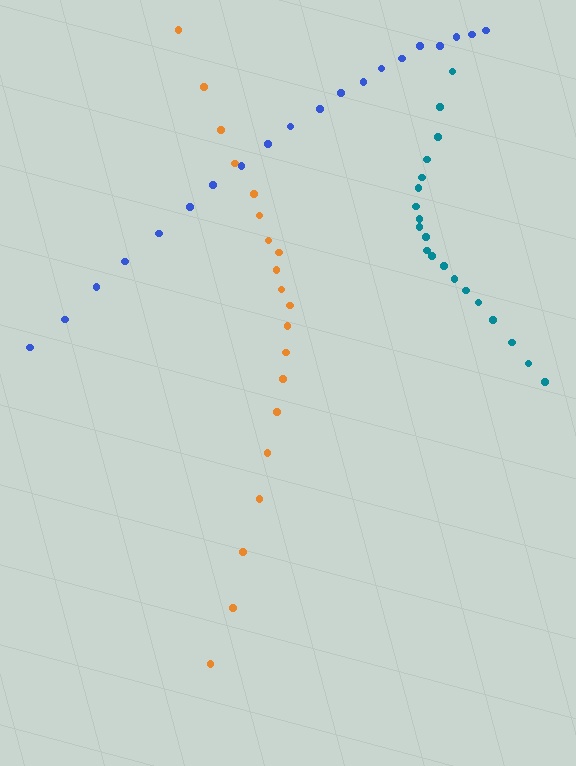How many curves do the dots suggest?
There are 3 distinct paths.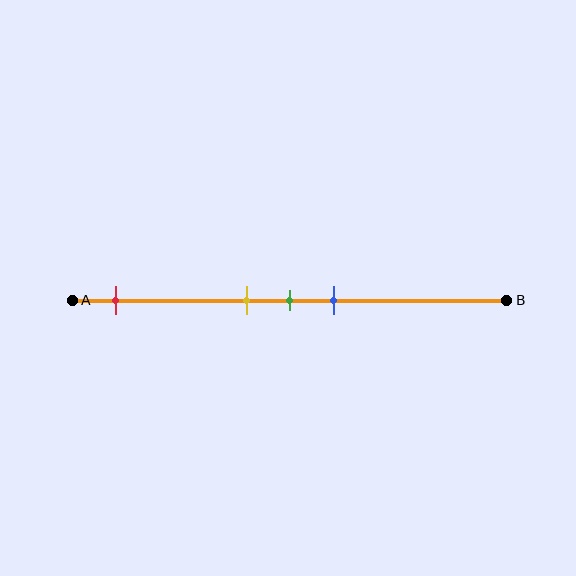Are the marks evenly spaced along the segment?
No, the marks are not evenly spaced.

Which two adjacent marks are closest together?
The yellow and green marks are the closest adjacent pair.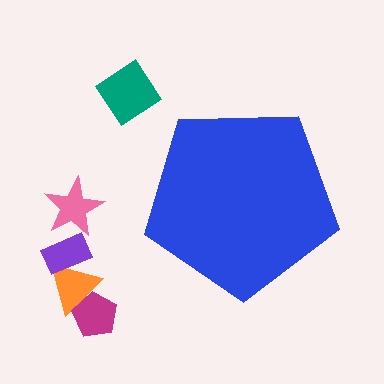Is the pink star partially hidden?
No, the pink star is fully visible.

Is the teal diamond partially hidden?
No, the teal diamond is fully visible.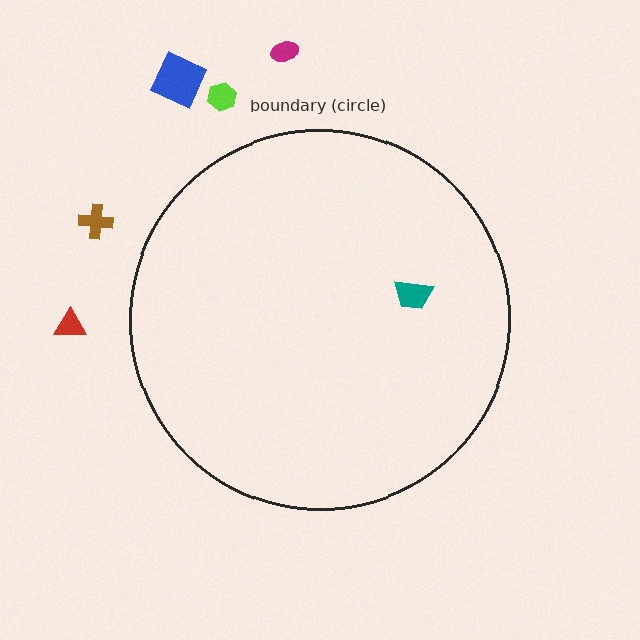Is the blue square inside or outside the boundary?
Outside.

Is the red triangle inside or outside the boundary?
Outside.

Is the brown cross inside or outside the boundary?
Outside.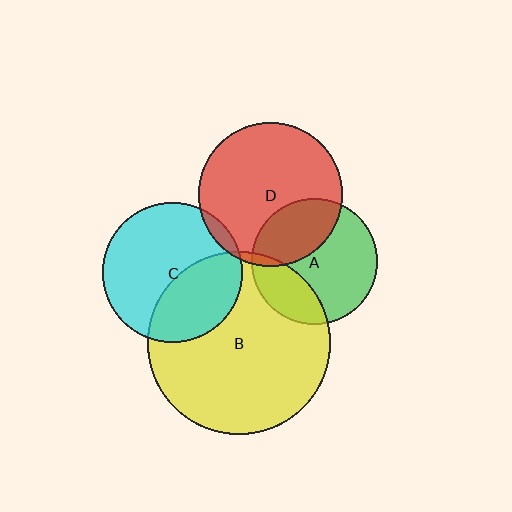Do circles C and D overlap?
Yes.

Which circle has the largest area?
Circle B (yellow).